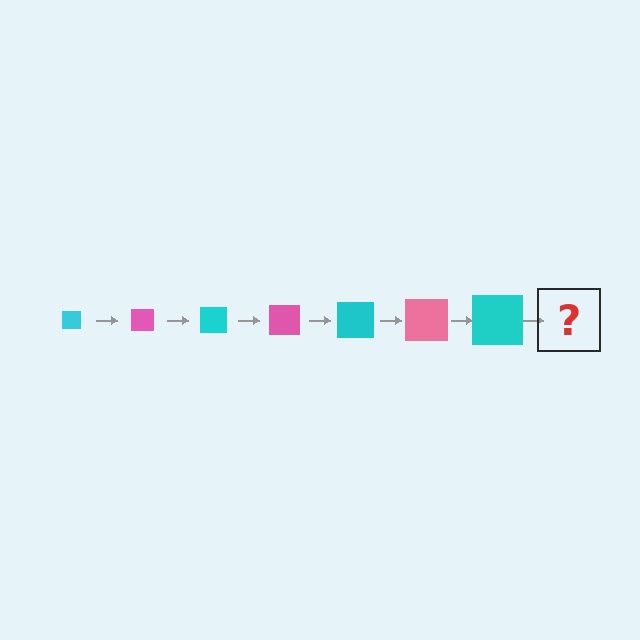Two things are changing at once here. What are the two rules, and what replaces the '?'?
The two rules are that the square grows larger each step and the color cycles through cyan and pink. The '?' should be a pink square, larger than the previous one.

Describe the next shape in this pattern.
It should be a pink square, larger than the previous one.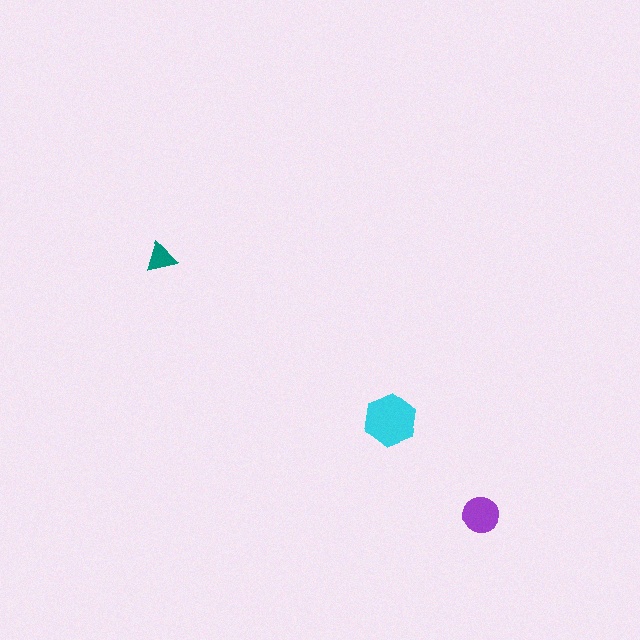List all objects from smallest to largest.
The teal triangle, the purple circle, the cyan hexagon.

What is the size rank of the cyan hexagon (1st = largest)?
1st.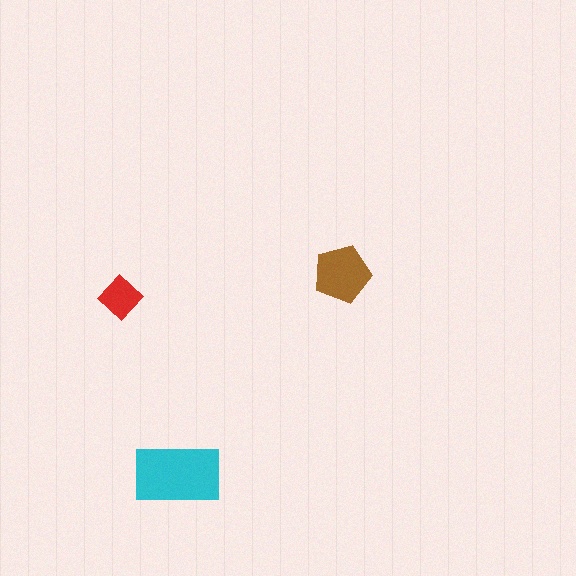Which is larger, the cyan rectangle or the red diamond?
The cyan rectangle.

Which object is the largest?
The cyan rectangle.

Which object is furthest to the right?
The brown pentagon is rightmost.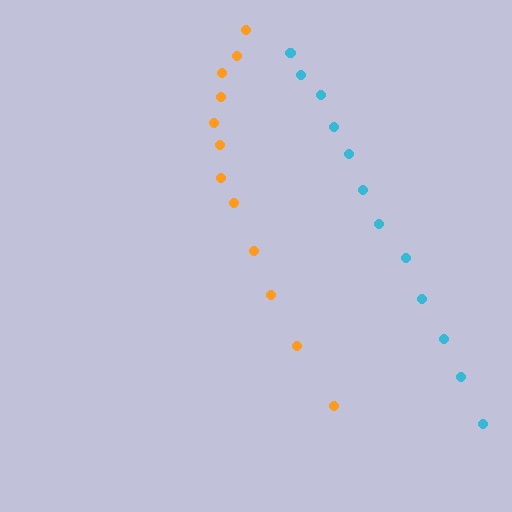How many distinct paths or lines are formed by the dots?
There are 2 distinct paths.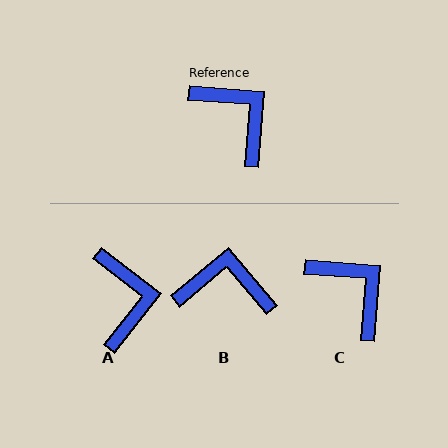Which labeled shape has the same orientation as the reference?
C.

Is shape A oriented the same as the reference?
No, it is off by about 33 degrees.